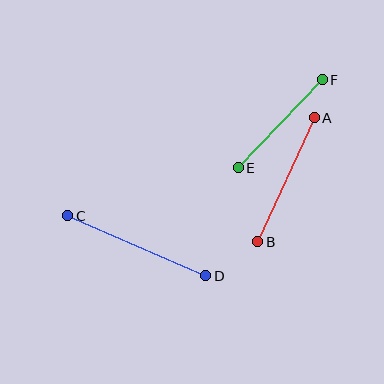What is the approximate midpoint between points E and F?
The midpoint is at approximately (280, 124) pixels.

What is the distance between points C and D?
The distance is approximately 150 pixels.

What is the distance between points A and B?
The distance is approximately 136 pixels.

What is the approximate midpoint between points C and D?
The midpoint is at approximately (137, 246) pixels.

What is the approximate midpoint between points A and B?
The midpoint is at approximately (286, 180) pixels.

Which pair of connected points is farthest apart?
Points C and D are farthest apart.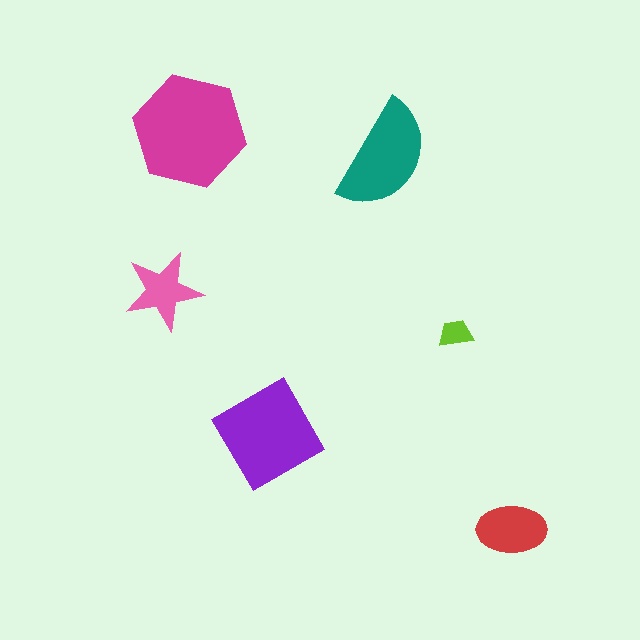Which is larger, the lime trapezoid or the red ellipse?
The red ellipse.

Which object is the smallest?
The lime trapezoid.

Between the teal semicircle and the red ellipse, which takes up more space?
The teal semicircle.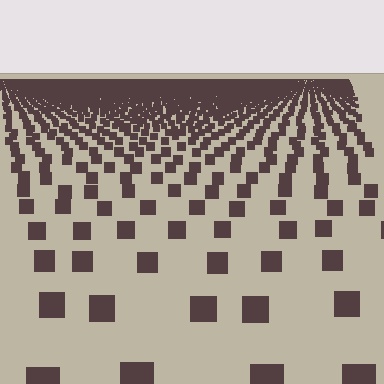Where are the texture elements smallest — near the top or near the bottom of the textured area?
Near the top.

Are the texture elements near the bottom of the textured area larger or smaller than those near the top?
Larger. Near the bottom, elements are closer to the viewer and appear at a bigger on-screen size.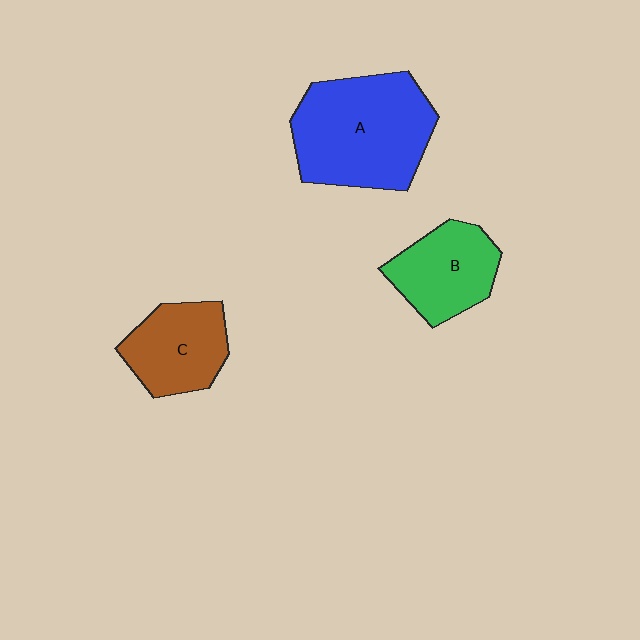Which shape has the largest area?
Shape A (blue).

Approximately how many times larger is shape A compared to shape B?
Approximately 1.7 times.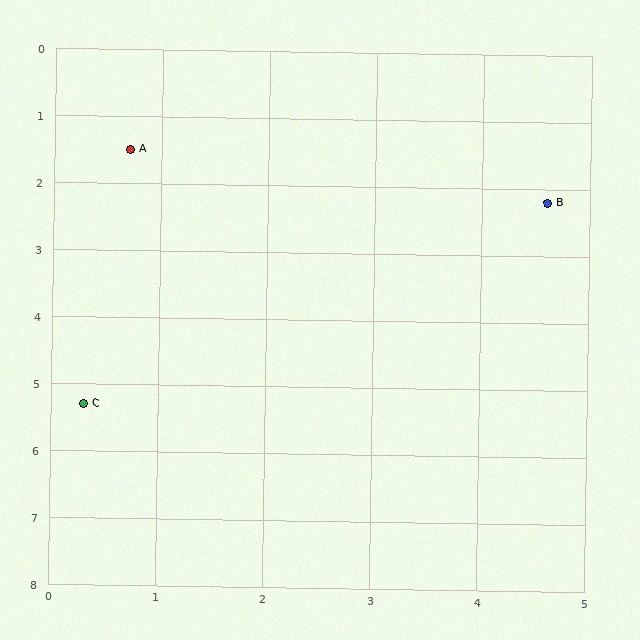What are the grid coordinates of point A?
Point A is at approximately (0.7, 1.5).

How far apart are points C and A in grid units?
Points C and A are about 3.8 grid units apart.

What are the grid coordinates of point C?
Point C is at approximately (0.3, 5.3).